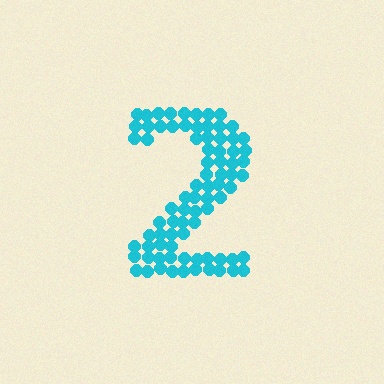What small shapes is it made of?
It is made of small circles.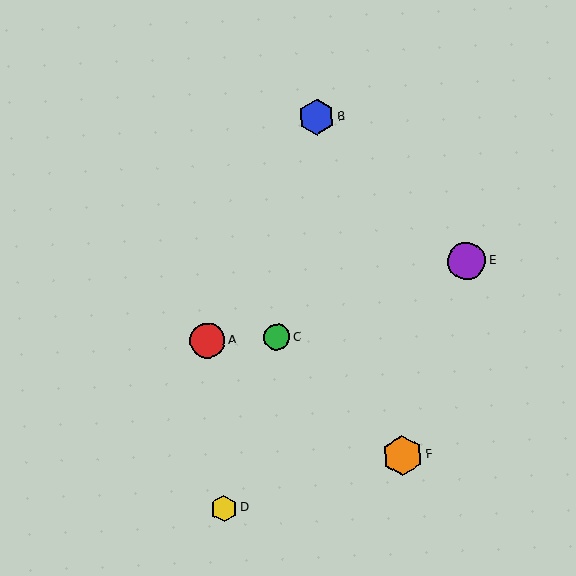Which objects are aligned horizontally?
Objects A, C are aligned horizontally.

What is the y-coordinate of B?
Object B is at y≈117.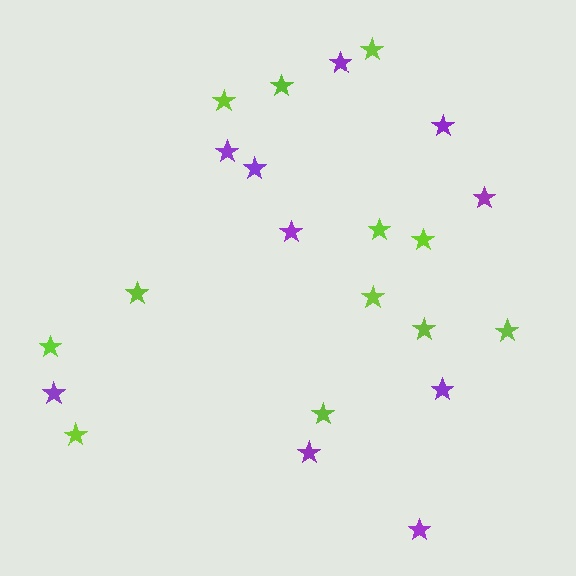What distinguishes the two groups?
There are 2 groups: one group of purple stars (10) and one group of lime stars (12).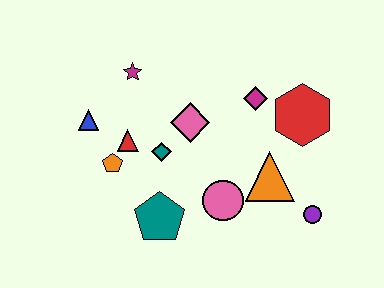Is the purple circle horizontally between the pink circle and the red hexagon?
No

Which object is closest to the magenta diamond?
The red hexagon is closest to the magenta diamond.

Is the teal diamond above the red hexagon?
No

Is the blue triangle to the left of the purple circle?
Yes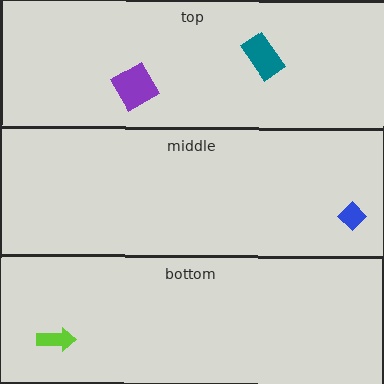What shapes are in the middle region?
The blue diamond.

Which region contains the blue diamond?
The middle region.